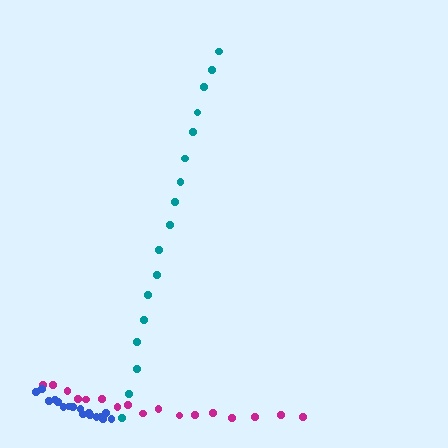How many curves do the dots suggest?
There are 3 distinct paths.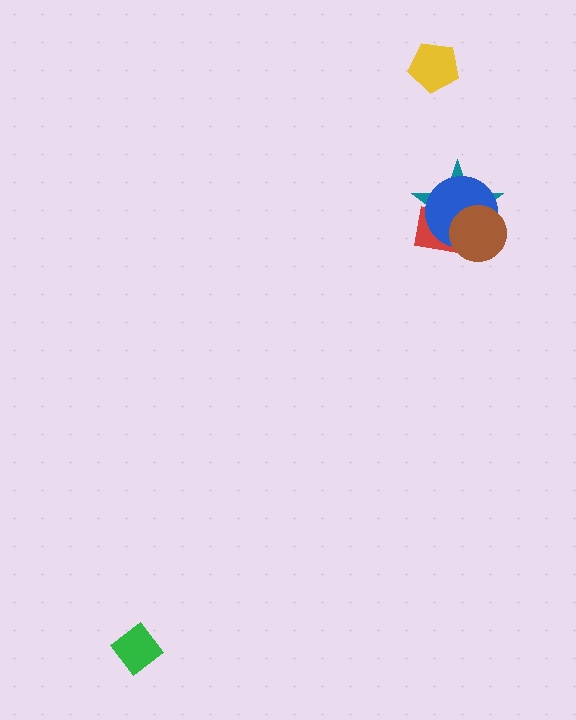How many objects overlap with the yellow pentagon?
0 objects overlap with the yellow pentagon.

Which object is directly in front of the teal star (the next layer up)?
The red rectangle is directly in front of the teal star.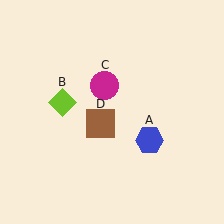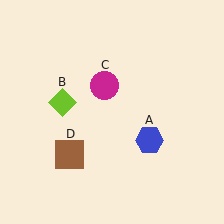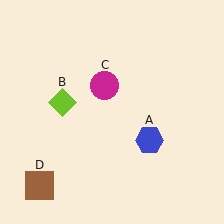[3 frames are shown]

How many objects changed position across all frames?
1 object changed position: brown square (object D).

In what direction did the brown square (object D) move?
The brown square (object D) moved down and to the left.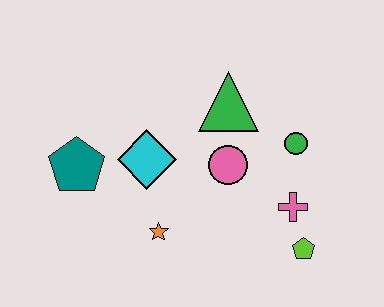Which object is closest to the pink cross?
The lime pentagon is closest to the pink cross.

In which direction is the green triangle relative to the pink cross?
The green triangle is above the pink cross.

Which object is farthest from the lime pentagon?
The teal pentagon is farthest from the lime pentagon.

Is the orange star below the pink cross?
Yes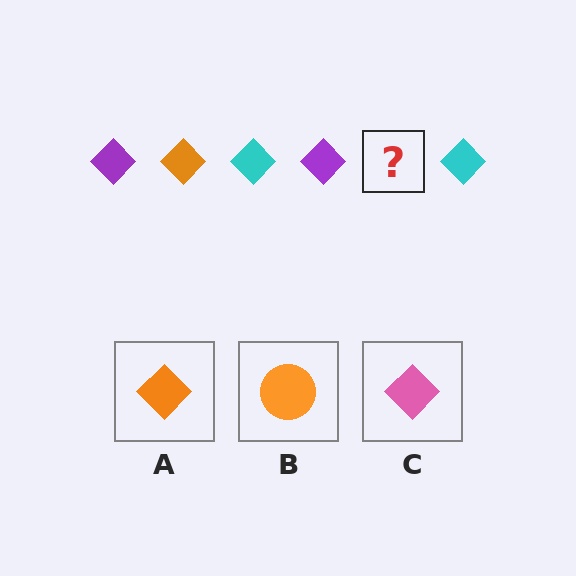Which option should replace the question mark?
Option A.